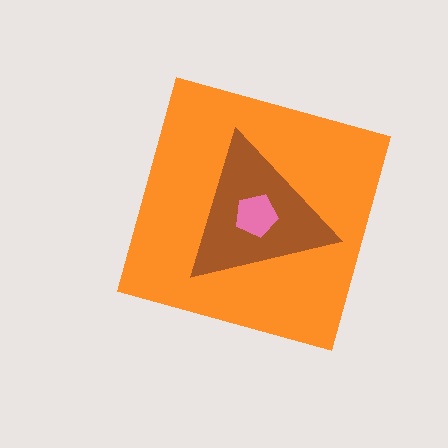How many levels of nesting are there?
3.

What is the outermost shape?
The orange diamond.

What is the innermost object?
The pink pentagon.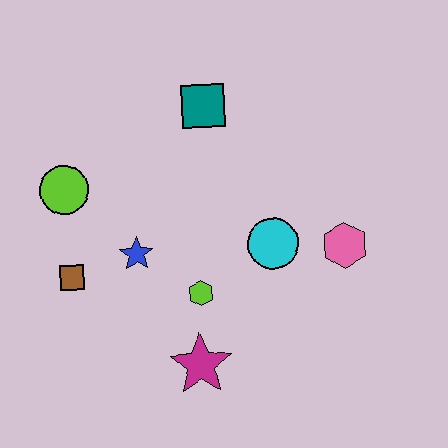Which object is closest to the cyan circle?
The pink hexagon is closest to the cyan circle.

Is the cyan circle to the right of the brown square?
Yes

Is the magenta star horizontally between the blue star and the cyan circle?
Yes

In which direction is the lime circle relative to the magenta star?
The lime circle is above the magenta star.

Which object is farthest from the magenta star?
The teal square is farthest from the magenta star.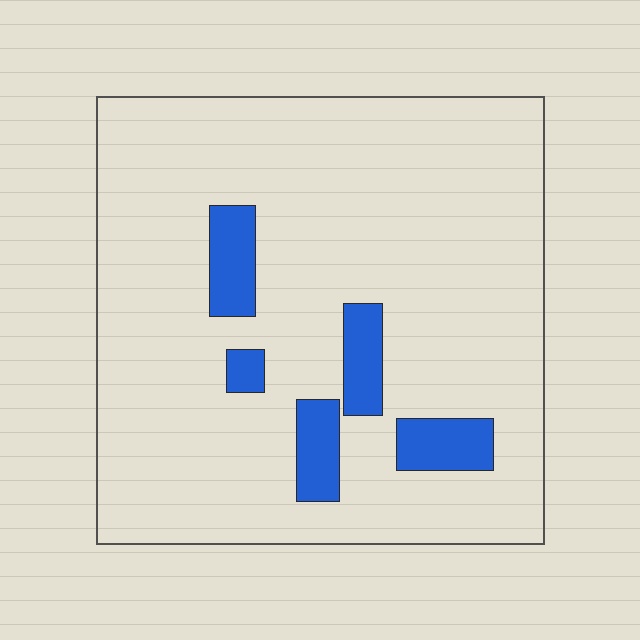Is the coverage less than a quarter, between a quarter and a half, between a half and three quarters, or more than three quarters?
Less than a quarter.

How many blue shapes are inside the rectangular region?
5.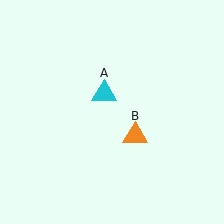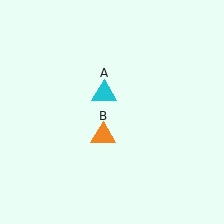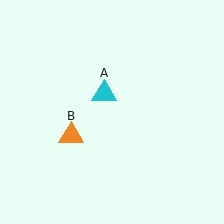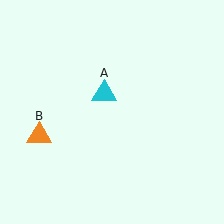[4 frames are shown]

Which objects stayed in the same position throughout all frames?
Cyan triangle (object A) remained stationary.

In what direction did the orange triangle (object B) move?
The orange triangle (object B) moved left.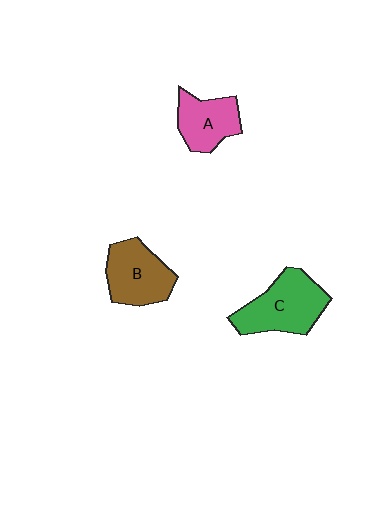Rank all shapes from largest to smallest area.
From largest to smallest: C (green), B (brown), A (pink).